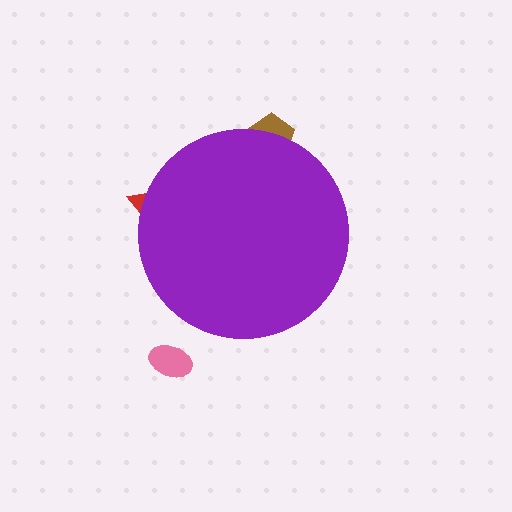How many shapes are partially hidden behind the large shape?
2 shapes are partially hidden.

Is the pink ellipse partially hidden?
No, the pink ellipse is fully visible.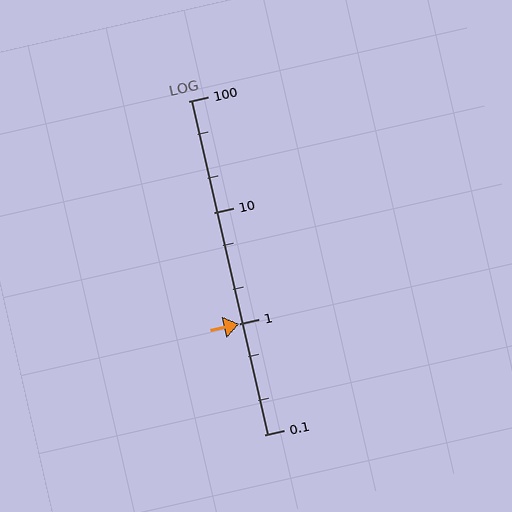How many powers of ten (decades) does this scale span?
The scale spans 3 decades, from 0.1 to 100.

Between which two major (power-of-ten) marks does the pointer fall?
The pointer is between 0.1 and 1.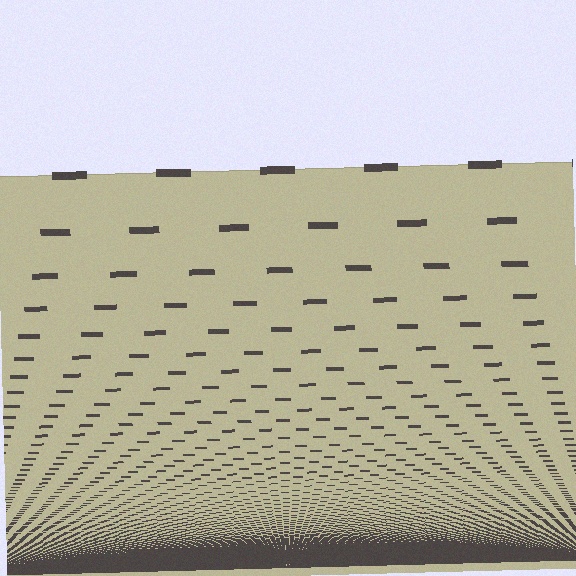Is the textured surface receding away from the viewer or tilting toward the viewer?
The surface appears to tilt toward the viewer. Texture elements get larger and sparser toward the top.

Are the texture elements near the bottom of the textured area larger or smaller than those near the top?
Smaller. The gradient is inverted — elements near the bottom are smaller and denser.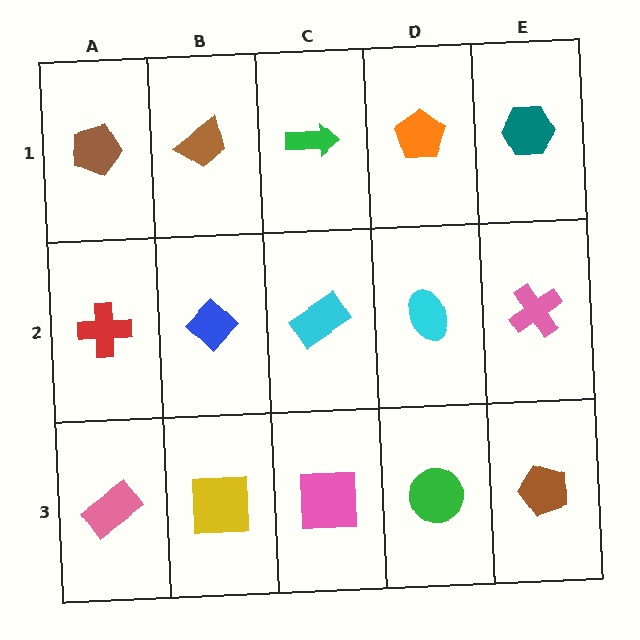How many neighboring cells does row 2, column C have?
4.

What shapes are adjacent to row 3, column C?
A cyan rectangle (row 2, column C), a yellow square (row 3, column B), a green circle (row 3, column D).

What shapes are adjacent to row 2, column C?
A green arrow (row 1, column C), a pink square (row 3, column C), a blue diamond (row 2, column B), a cyan ellipse (row 2, column D).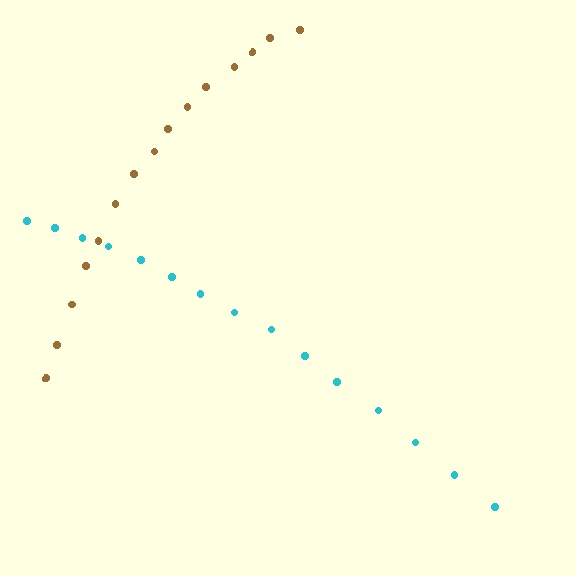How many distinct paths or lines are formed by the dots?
There are 2 distinct paths.